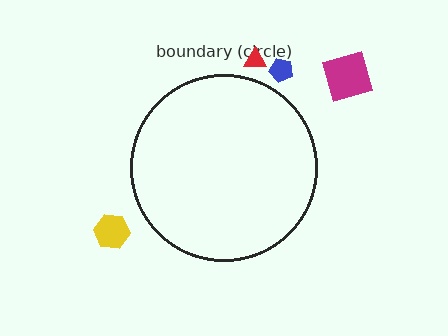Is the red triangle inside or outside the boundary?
Outside.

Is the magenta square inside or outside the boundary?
Outside.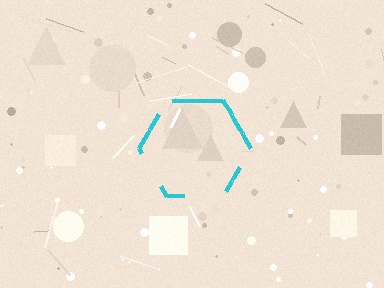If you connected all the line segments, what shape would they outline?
They would outline a hexagon.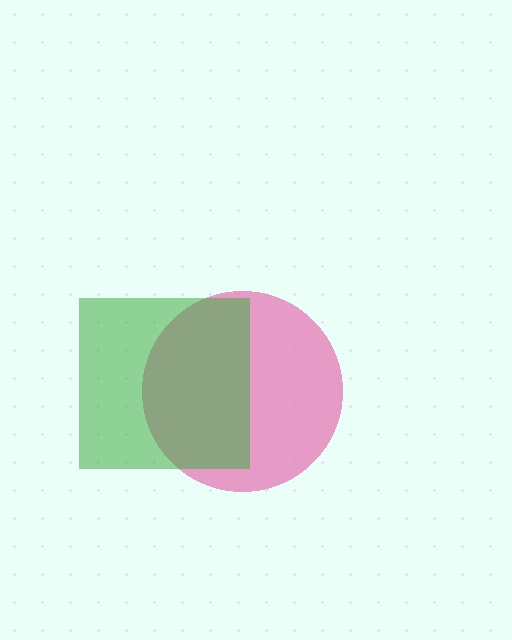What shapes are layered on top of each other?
The layered shapes are: a pink circle, a green square.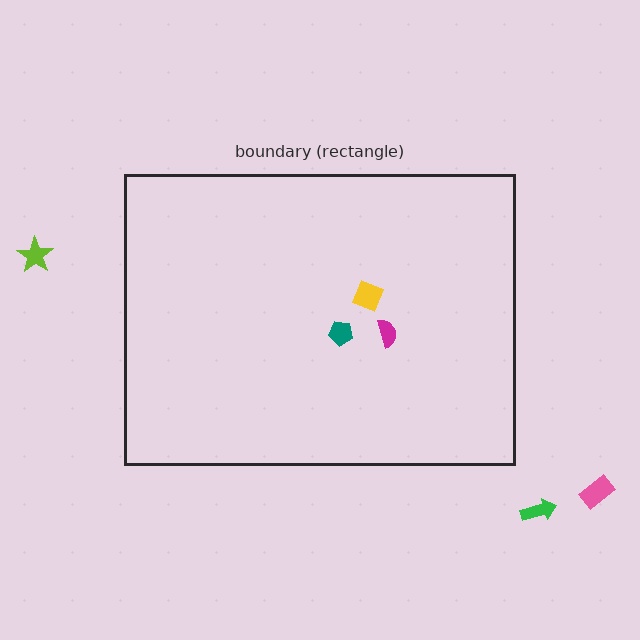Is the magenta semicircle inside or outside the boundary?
Inside.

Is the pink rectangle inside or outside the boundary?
Outside.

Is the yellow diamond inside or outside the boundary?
Inside.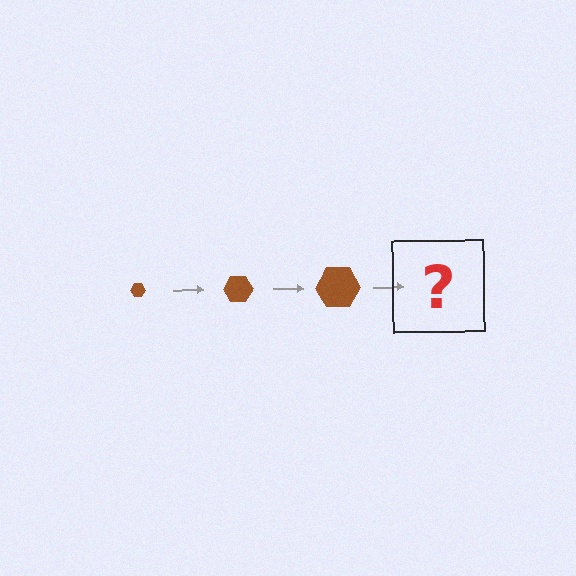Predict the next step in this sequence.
The next step is a brown hexagon, larger than the previous one.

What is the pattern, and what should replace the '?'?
The pattern is that the hexagon gets progressively larger each step. The '?' should be a brown hexagon, larger than the previous one.